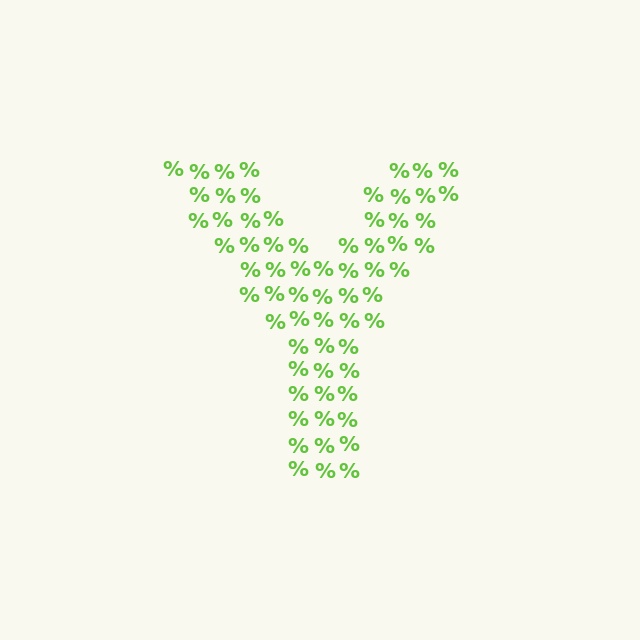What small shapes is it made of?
It is made of small percent signs.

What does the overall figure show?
The overall figure shows the letter Y.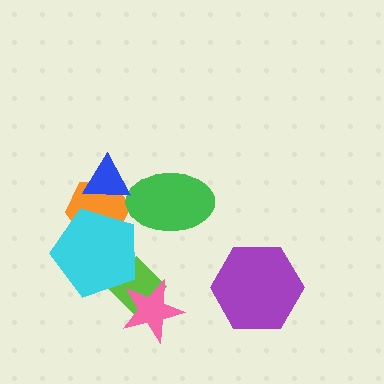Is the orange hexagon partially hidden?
Yes, it is partially covered by another shape.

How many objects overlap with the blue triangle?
1 object overlaps with the blue triangle.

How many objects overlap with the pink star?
1 object overlaps with the pink star.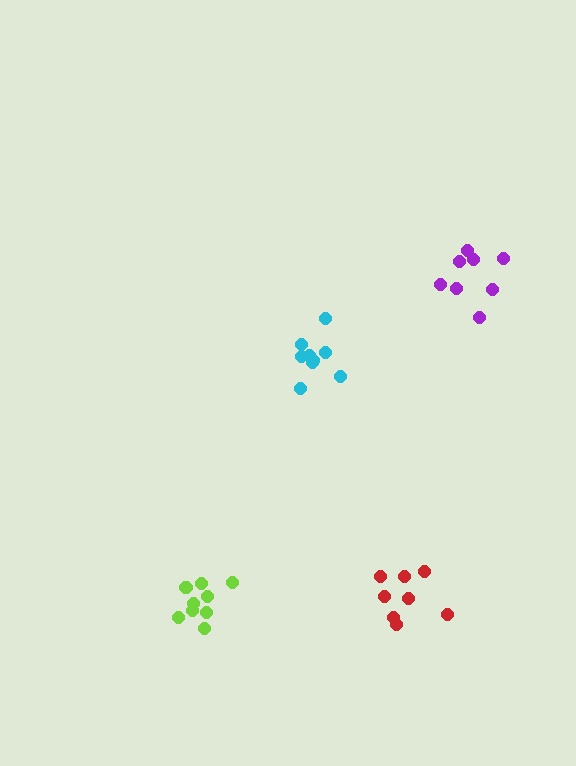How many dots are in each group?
Group 1: 8 dots, Group 2: 8 dots, Group 3: 9 dots, Group 4: 9 dots (34 total).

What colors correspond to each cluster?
The clusters are colored: purple, red, lime, cyan.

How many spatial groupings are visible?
There are 4 spatial groupings.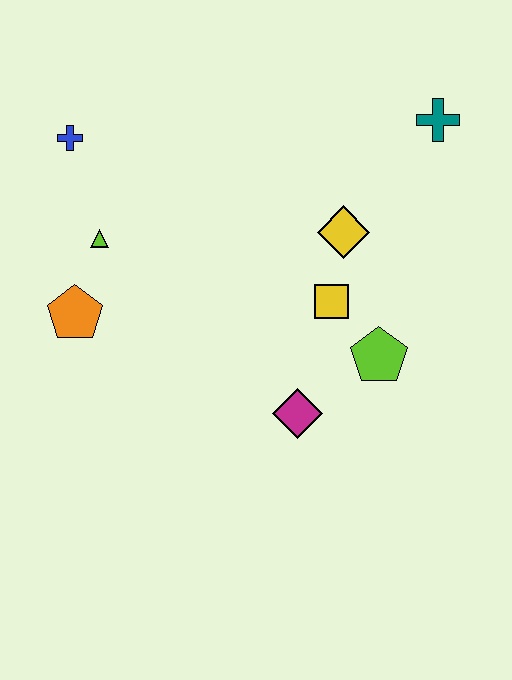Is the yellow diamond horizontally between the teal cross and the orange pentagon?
Yes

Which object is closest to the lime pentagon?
The yellow square is closest to the lime pentagon.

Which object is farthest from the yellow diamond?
The blue cross is farthest from the yellow diamond.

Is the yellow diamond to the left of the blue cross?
No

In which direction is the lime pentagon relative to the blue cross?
The lime pentagon is to the right of the blue cross.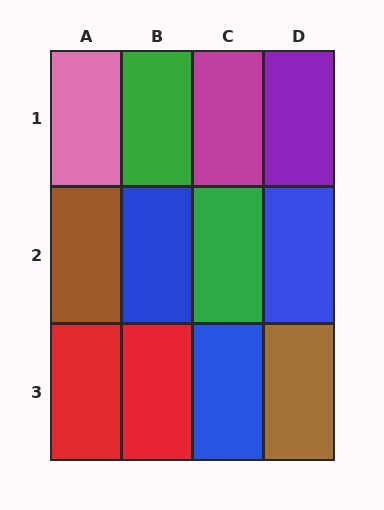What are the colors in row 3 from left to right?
Red, red, blue, brown.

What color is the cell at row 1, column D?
Purple.